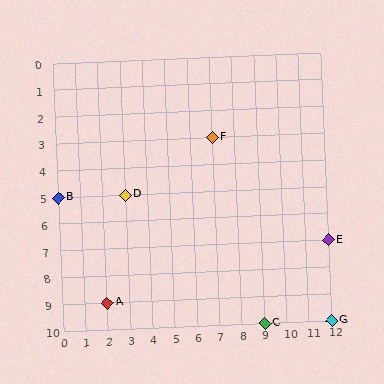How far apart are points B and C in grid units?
Points B and C are 9 columns and 5 rows apart (about 10.3 grid units diagonally).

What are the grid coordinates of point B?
Point B is at grid coordinates (0, 5).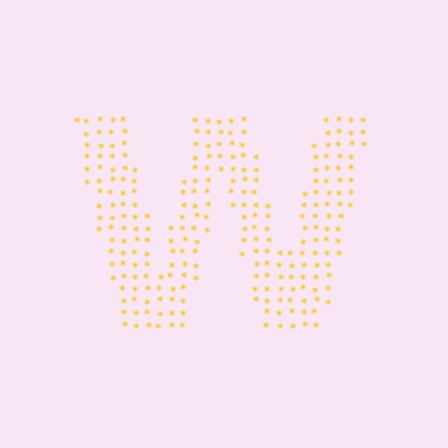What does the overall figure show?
The overall figure shows the letter W.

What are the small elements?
The small elements are asterisks.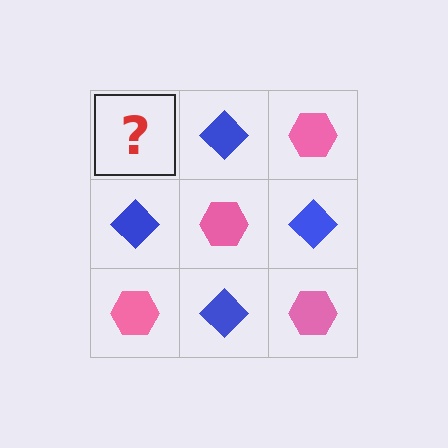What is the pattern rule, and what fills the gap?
The rule is that it alternates pink hexagon and blue diamond in a checkerboard pattern. The gap should be filled with a pink hexagon.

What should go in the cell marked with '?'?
The missing cell should contain a pink hexagon.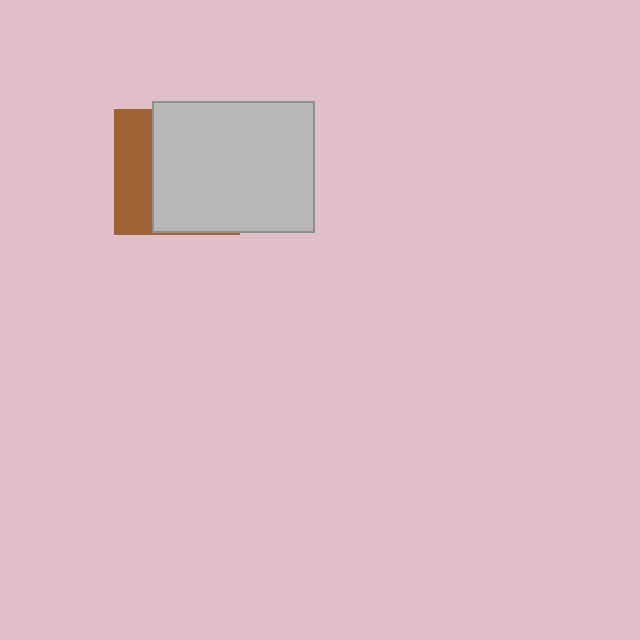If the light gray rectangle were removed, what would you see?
You would see the complete brown square.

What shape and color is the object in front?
The object in front is a light gray rectangle.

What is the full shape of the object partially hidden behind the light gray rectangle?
The partially hidden object is a brown square.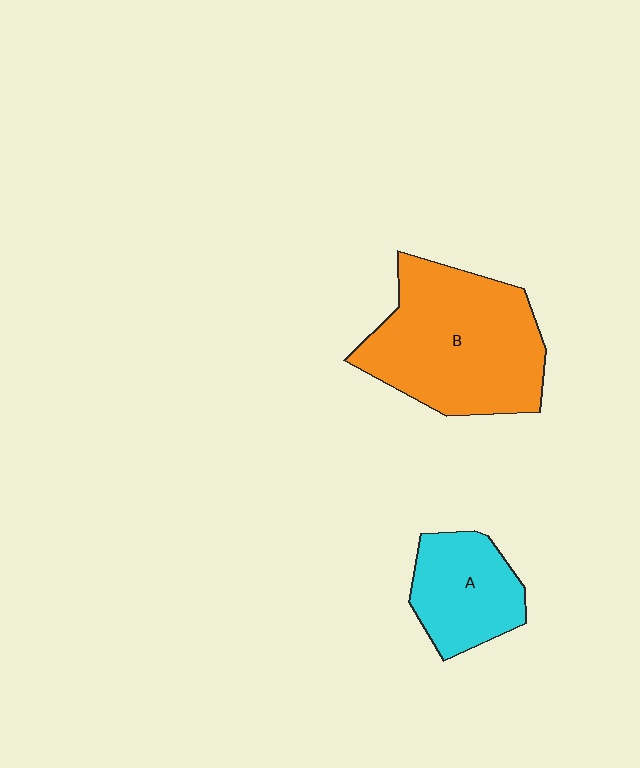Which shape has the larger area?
Shape B (orange).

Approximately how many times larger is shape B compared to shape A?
Approximately 2.0 times.